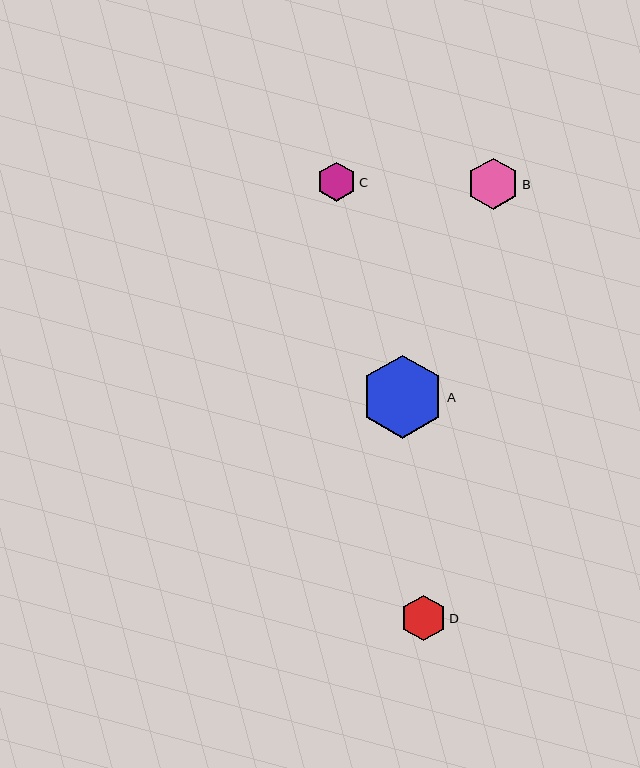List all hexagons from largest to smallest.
From largest to smallest: A, B, D, C.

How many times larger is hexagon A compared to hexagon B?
Hexagon A is approximately 1.6 times the size of hexagon B.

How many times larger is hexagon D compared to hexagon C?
Hexagon D is approximately 1.2 times the size of hexagon C.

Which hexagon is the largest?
Hexagon A is the largest with a size of approximately 83 pixels.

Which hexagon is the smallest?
Hexagon C is the smallest with a size of approximately 39 pixels.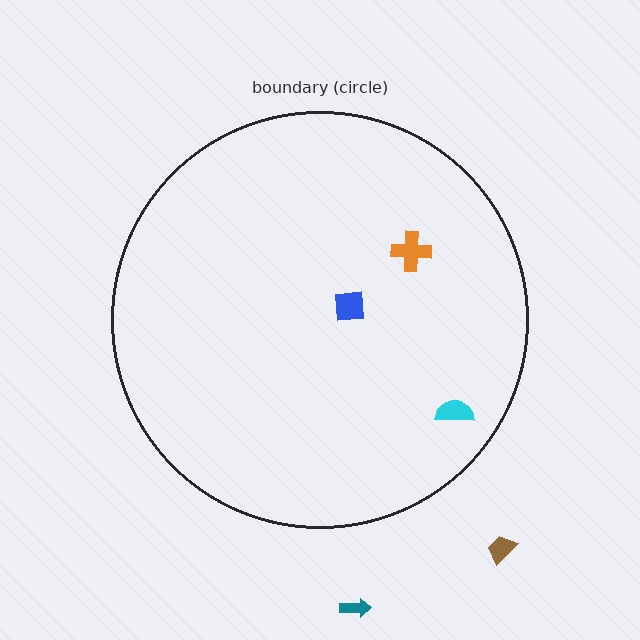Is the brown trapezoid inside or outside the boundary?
Outside.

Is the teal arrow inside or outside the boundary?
Outside.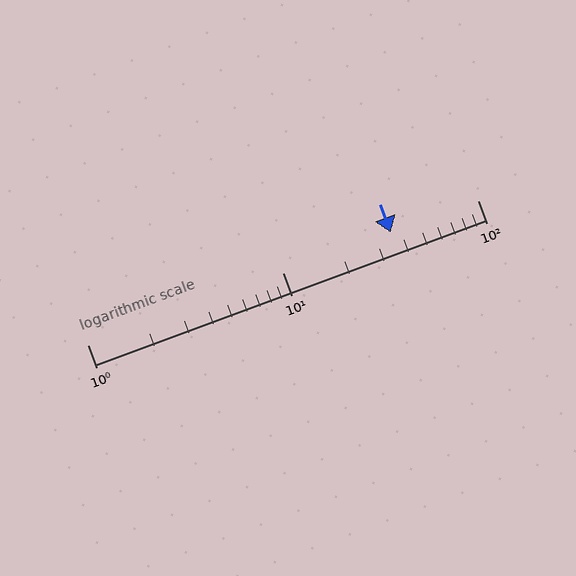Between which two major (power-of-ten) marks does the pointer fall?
The pointer is between 10 and 100.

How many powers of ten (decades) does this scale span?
The scale spans 2 decades, from 1 to 100.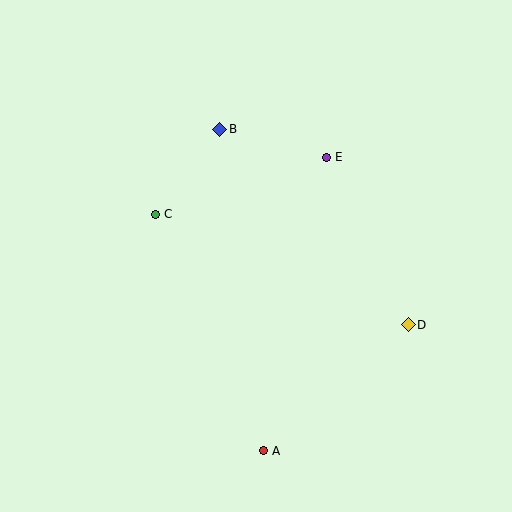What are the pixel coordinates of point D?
Point D is at (408, 325).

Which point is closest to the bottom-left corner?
Point A is closest to the bottom-left corner.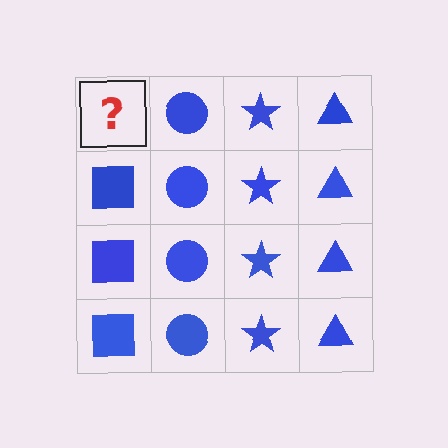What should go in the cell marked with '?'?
The missing cell should contain a blue square.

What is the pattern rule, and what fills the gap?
The rule is that each column has a consistent shape. The gap should be filled with a blue square.